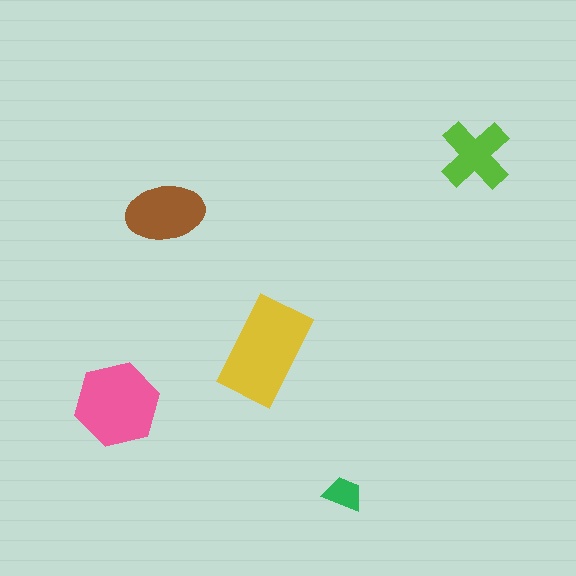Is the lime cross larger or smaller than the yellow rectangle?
Smaller.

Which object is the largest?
The yellow rectangle.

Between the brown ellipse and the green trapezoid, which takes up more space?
The brown ellipse.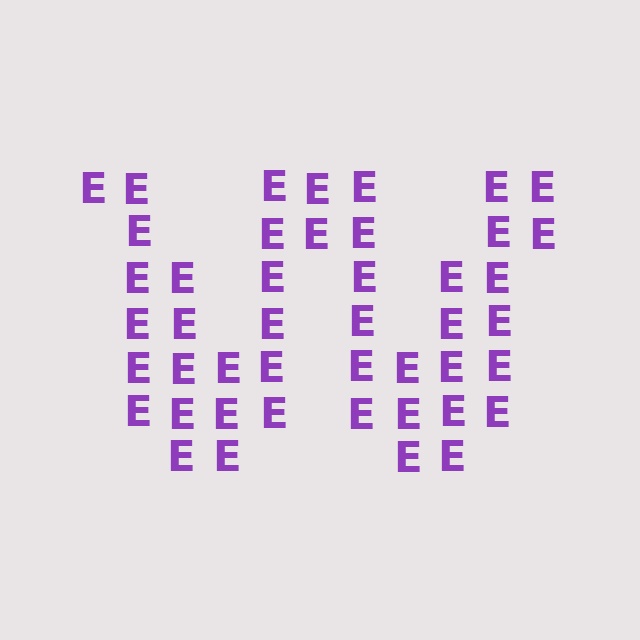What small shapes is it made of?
It is made of small letter E's.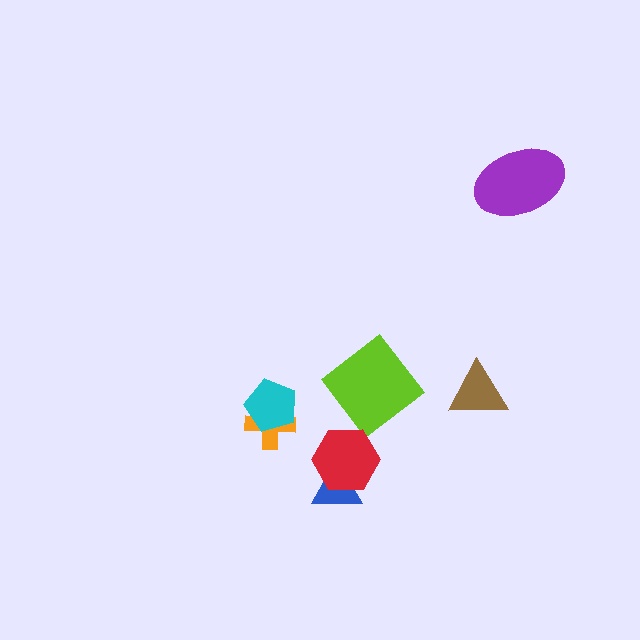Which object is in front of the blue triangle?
The red hexagon is in front of the blue triangle.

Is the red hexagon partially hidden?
No, no other shape covers it.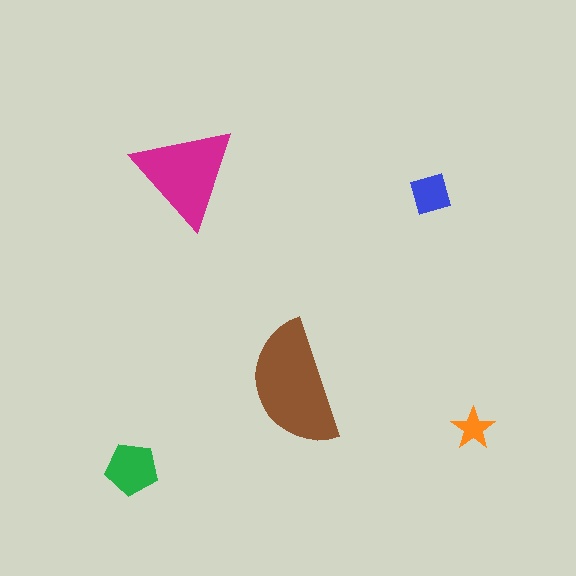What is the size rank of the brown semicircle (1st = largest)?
1st.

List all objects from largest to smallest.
The brown semicircle, the magenta triangle, the green pentagon, the blue square, the orange star.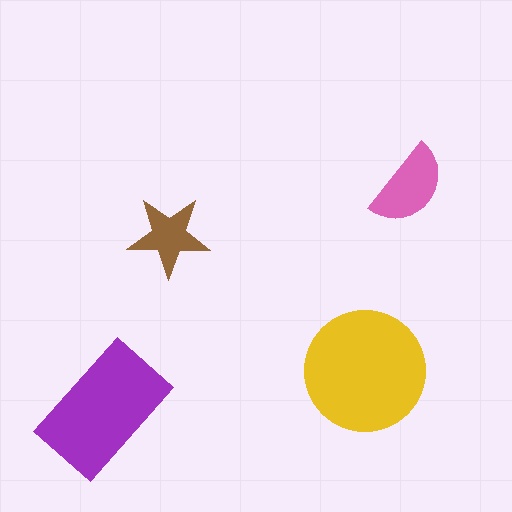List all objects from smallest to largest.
The brown star, the pink semicircle, the purple rectangle, the yellow circle.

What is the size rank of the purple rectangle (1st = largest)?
2nd.